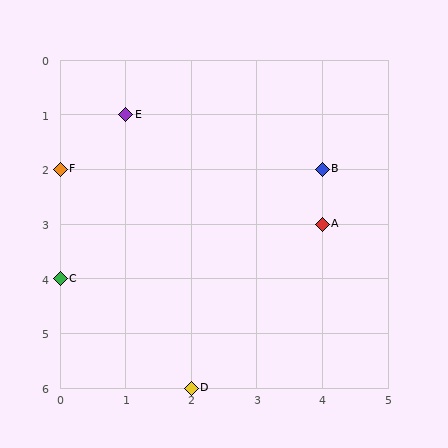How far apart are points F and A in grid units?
Points F and A are 4 columns and 1 row apart (about 4.1 grid units diagonally).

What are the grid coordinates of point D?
Point D is at grid coordinates (2, 6).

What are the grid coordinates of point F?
Point F is at grid coordinates (0, 2).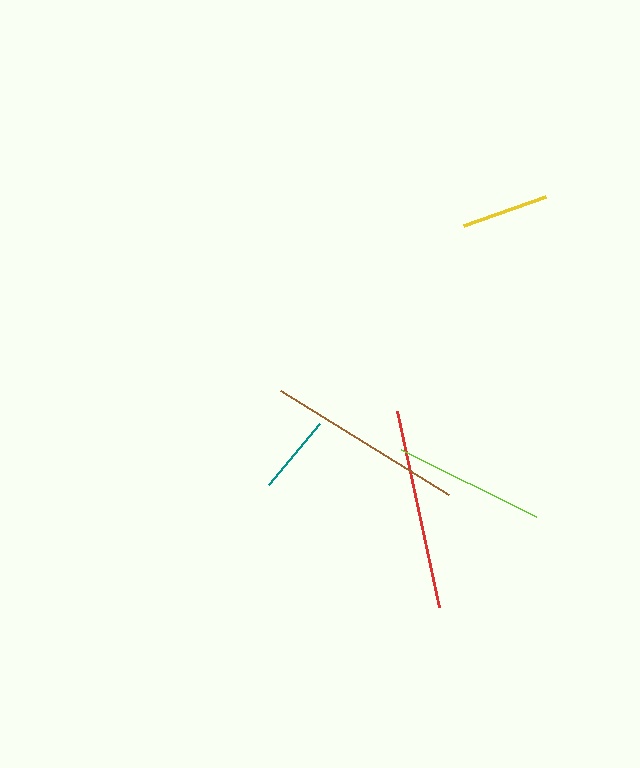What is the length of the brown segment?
The brown segment is approximately 198 pixels long.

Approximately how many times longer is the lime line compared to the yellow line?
The lime line is approximately 1.7 times the length of the yellow line.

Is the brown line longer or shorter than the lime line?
The brown line is longer than the lime line.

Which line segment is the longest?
The red line is the longest at approximately 201 pixels.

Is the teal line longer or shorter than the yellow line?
The yellow line is longer than the teal line.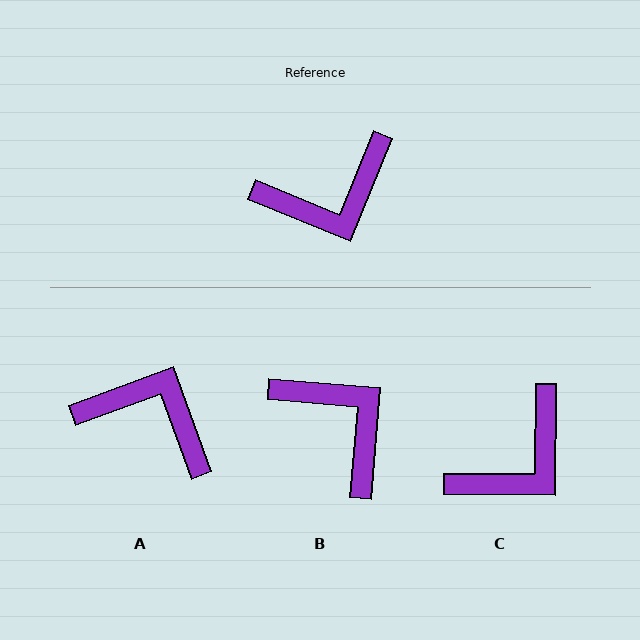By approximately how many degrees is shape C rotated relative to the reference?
Approximately 22 degrees counter-clockwise.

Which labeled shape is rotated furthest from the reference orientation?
A, about 132 degrees away.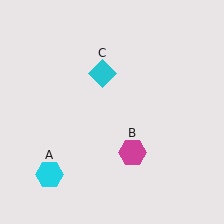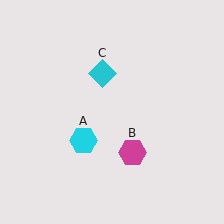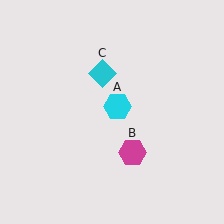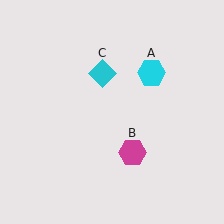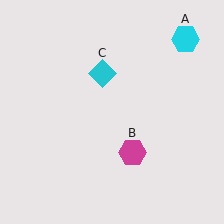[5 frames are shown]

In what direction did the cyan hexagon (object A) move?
The cyan hexagon (object A) moved up and to the right.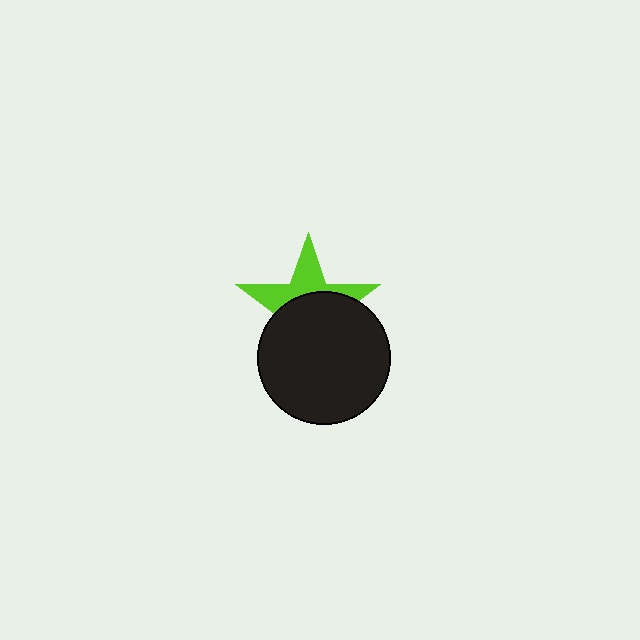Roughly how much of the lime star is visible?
A small part of it is visible (roughly 41%).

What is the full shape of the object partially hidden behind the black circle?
The partially hidden object is a lime star.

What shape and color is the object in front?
The object in front is a black circle.